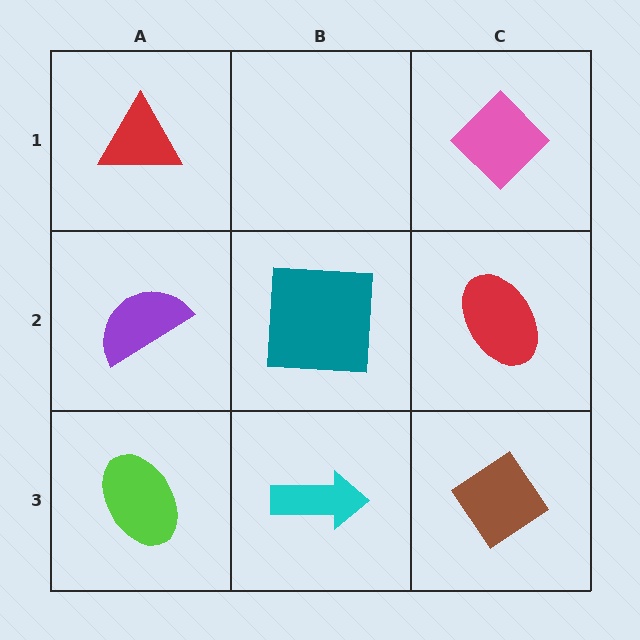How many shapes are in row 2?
3 shapes.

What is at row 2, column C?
A red ellipse.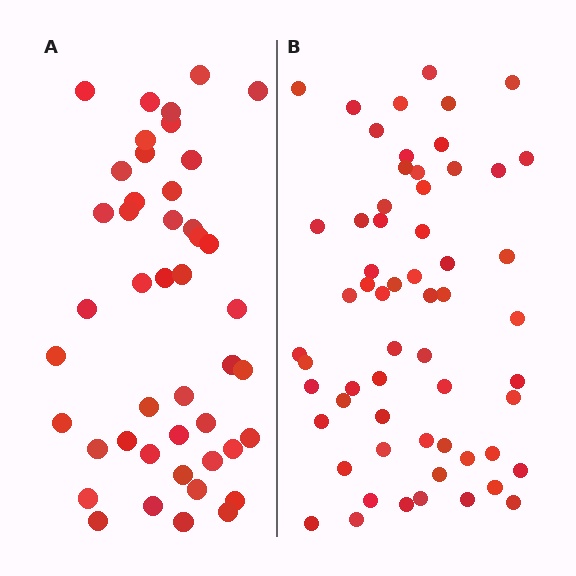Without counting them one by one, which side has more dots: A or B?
Region B (the right region) has more dots.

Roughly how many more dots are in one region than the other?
Region B has approximately 15 more dots than region A.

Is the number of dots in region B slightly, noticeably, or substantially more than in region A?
Region B has noticeably more, but not dramatically so. The ratio is roughly 1.3 to 1.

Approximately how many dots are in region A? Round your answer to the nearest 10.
About 40 dots. (The exact count is 45, which rounds to 40.)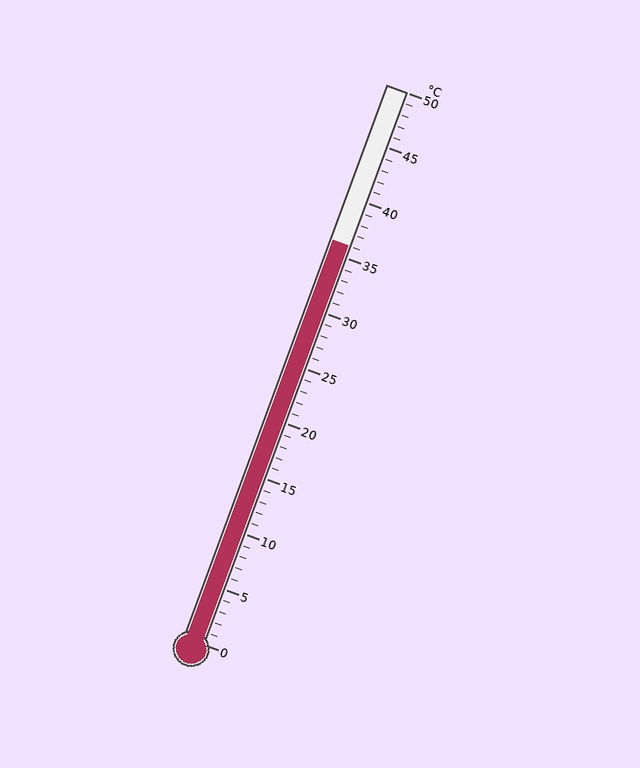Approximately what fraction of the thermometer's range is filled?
The thermometer is filled to approximately 70% of its range.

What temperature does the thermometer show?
The thermometer shows approximately 36°C.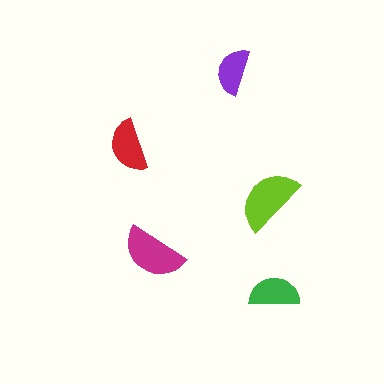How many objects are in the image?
There are 5 objects in the image.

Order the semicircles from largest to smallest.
the lime one, the magenta one, the red one, the green one, the purple one.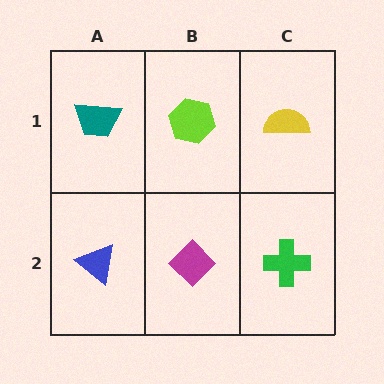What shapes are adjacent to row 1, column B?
A magenta diamond (row 2, column B), a teal trapezoid (row 1, column A), a yellow semicircle (row 1, column C).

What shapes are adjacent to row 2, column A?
A teal trapezoid (row 1, column A), a magenta diamond (row 2, column B).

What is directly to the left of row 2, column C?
A magenta diamond.